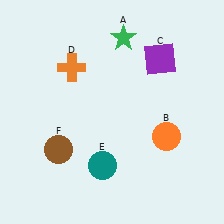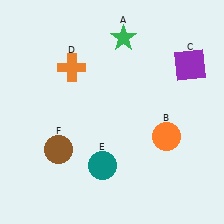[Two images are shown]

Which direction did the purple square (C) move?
The purple square (C) moved right.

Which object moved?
The purple square (C) moved right.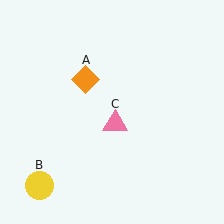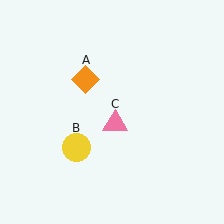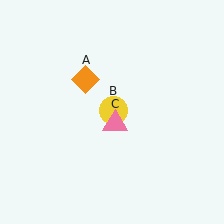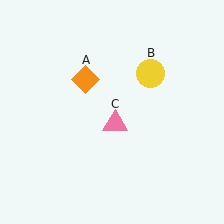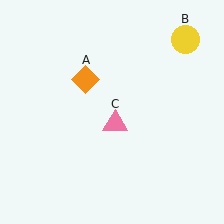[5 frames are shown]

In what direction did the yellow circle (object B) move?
The yellow circle (object B) moved up and to the right.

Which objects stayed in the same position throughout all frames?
Orange diamond (object A) and pink triangle (object C) remained stationary.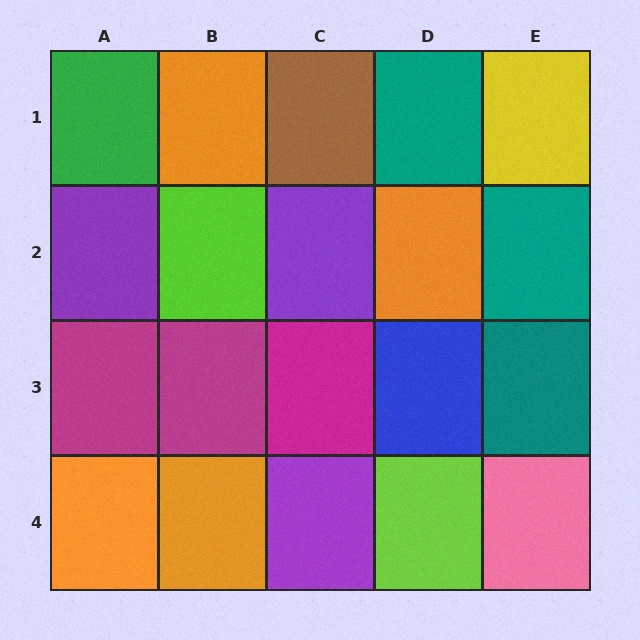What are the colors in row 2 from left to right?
Purple, lime, purple, orange, teal.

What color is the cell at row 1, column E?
Yellow.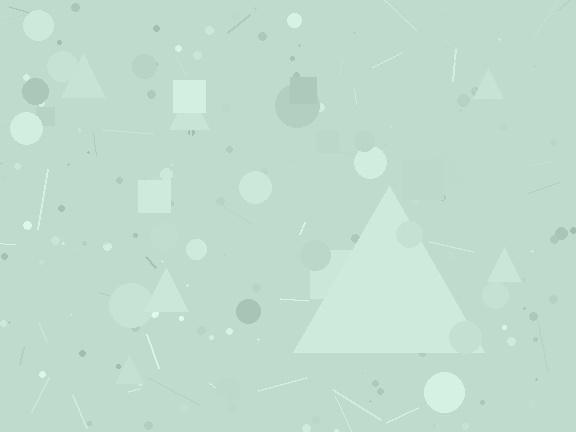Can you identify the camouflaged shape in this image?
The camouflaged shape is a triangle.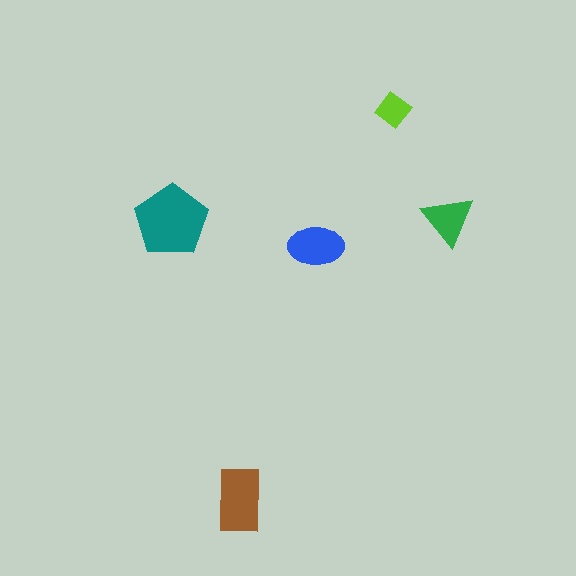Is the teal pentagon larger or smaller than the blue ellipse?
Larger.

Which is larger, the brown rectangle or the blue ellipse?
The brown rectangle.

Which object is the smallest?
The lime diamond.